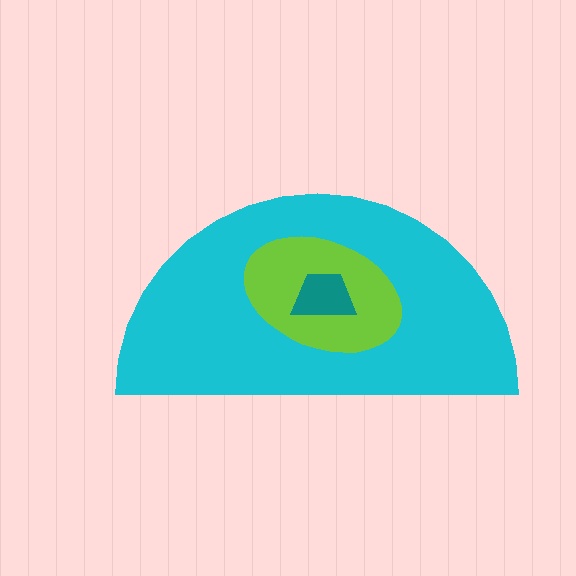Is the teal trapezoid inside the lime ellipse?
Yes.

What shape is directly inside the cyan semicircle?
The lime ellipse.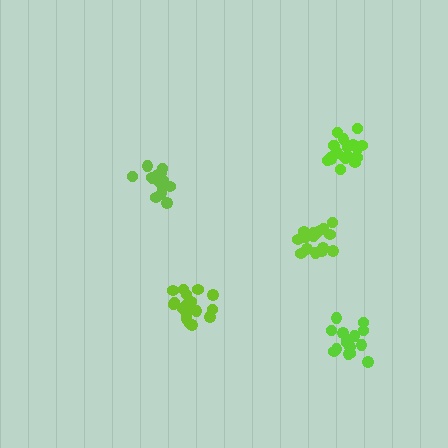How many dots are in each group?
Group 1: 18 dots, Group 2: 21 dots, Group 3: 16 dots, Group 4: 19 dots, Group 5: 16 dots (90 total).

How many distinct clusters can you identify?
There are 5 distinct clusters.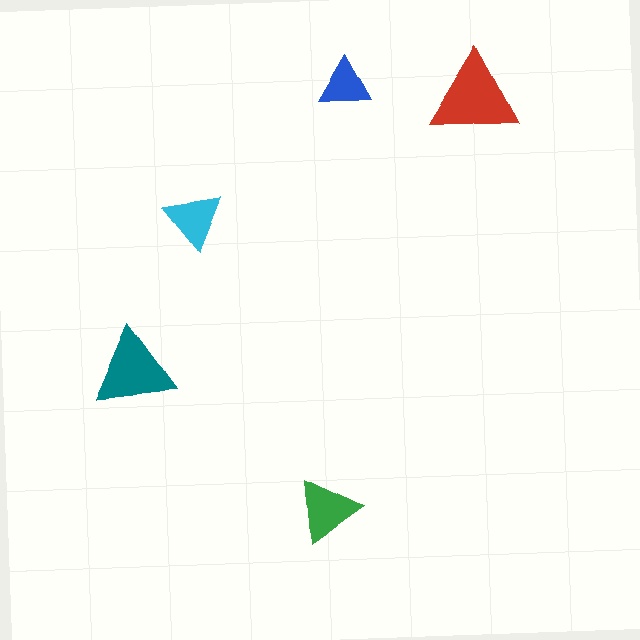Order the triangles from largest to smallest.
the red one, the teal one, the green one, the cyan one, the blue one.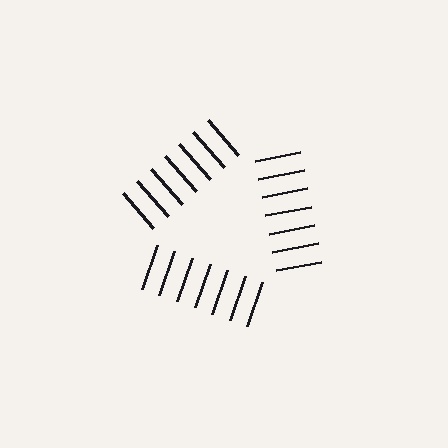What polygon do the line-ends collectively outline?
An illusory triangle — the line segments terminate on its edges but no continuous stroke is drawn.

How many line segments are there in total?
21 — 7 along each of the 3 edges.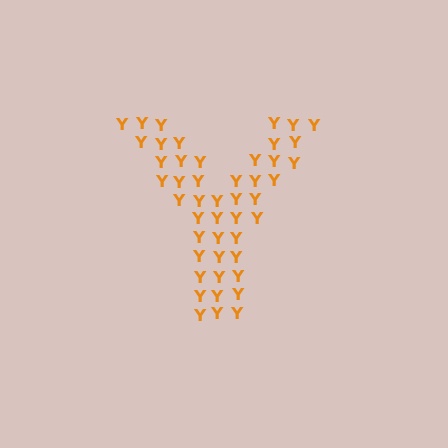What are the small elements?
The small elements are letter Y's.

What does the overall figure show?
The overall figure shows the letter Y.